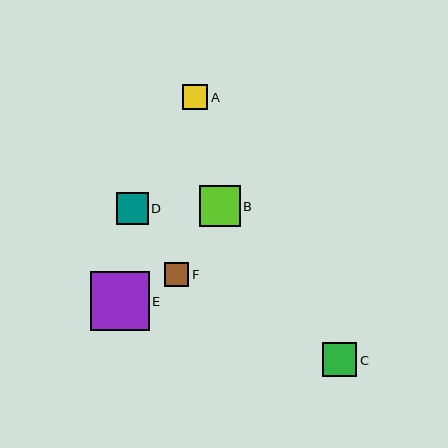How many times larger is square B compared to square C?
Square B is approximately 1.2 times the size of square C.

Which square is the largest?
Square E is the largest with a size of approximately 59 pixels.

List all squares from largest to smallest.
From largest to smallest: E, B, C, D, A, F.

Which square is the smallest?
Square F is the smallest with a size of approximately 24 pixels.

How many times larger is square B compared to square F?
Square B is approximately 1.7 times the size of square F.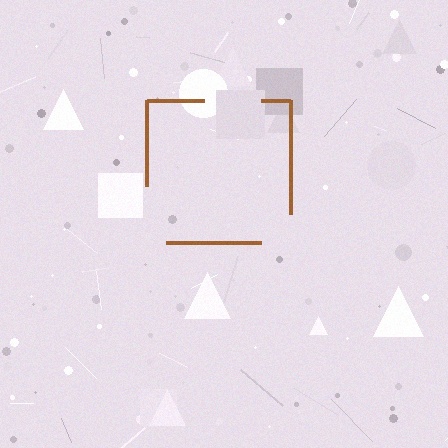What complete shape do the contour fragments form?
The contour fragments form a square.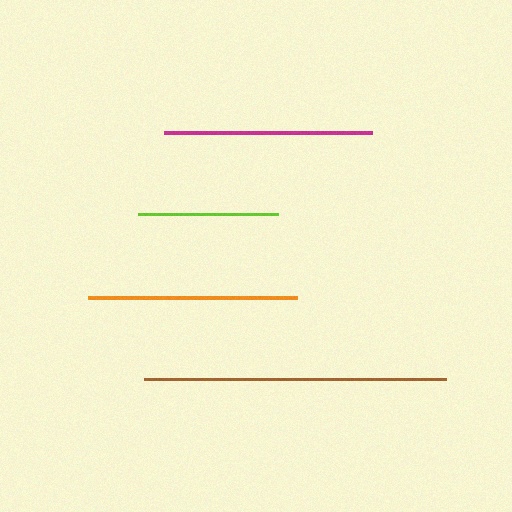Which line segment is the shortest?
The lime line is the shortest at approximately 140 pixels.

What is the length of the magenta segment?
The magenta segment is approximately 208 pixels long.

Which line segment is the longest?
The brown line is the longest at approximately 302 pixels.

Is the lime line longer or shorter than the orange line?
The orange line is longer than the lime line.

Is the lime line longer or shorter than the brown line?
The brown line is longer than the lime line.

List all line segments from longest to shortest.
From longest to shortest: brown, orange, magenta, lime.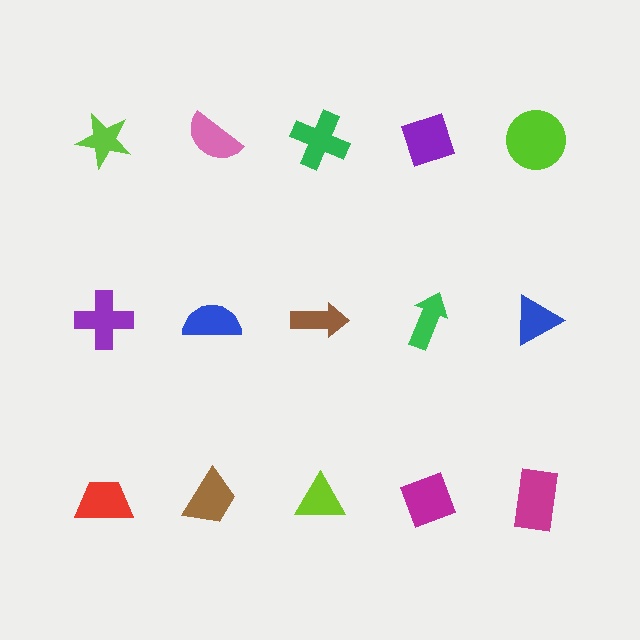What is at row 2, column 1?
A purple cross.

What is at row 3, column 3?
A lime triangle.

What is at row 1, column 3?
A green cross.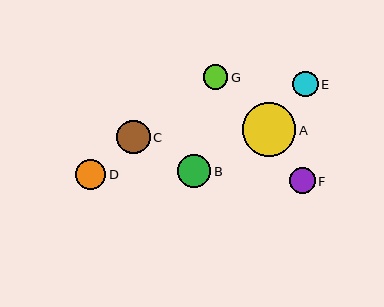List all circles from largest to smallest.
From largest to smallest: A, C, B, D, E, F, G.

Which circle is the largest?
Circle A is the largest with a size of approximately 54 pixels.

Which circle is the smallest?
Circle G is the smallest with a size of approximately 25 pixels.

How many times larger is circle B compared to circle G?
Circle B is approximately 1.3 times the size of circle G.